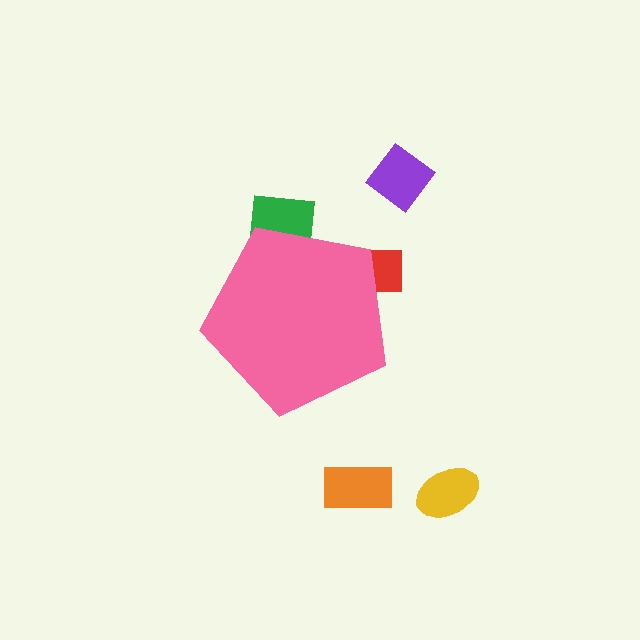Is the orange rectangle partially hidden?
No, the orange rectangle is fully visible.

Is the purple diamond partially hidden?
No, the purple diamond is fully visible.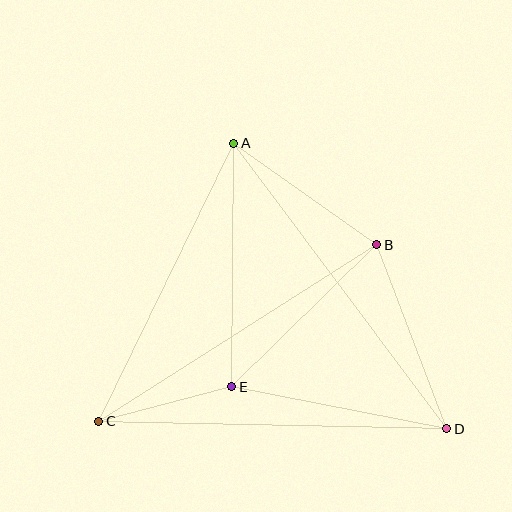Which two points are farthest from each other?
Points A and D are farthest from each other.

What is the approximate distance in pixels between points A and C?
The distance between A and C is approximately 309 pixels.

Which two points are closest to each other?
Points C and E are closest to each other.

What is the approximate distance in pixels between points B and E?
The distance between B and E is approximately 203 pixels.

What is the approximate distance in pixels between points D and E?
The distance between D and E is approximately 219 pixels.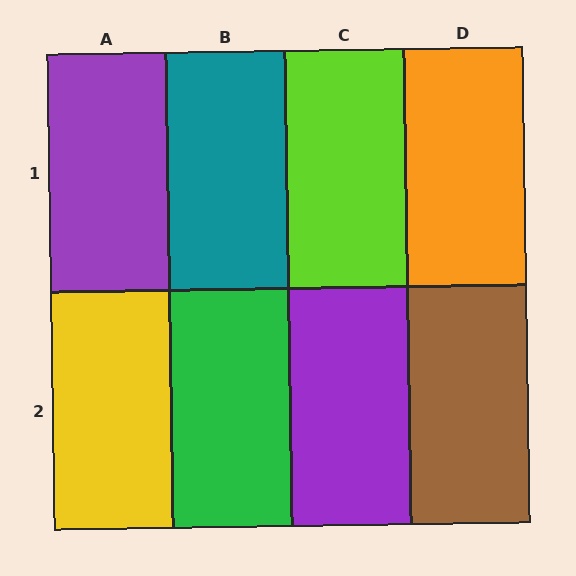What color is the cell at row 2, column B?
Green.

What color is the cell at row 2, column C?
Purple.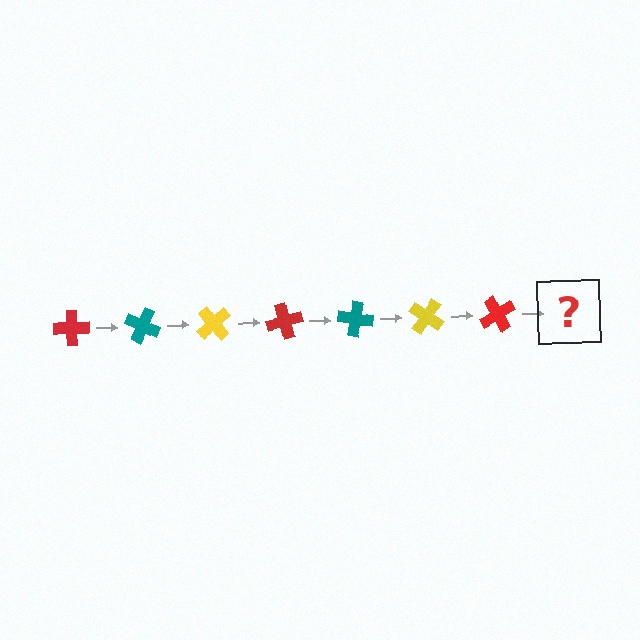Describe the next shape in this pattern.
It should be a teal cross, rotated 175 degrees from the start.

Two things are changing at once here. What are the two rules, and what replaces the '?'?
The two rules are that it rotates 25 degrees each step and the color cycles through red, teal, and yellow. The '?' should be a teal cross, rotated 175 degrees from the start.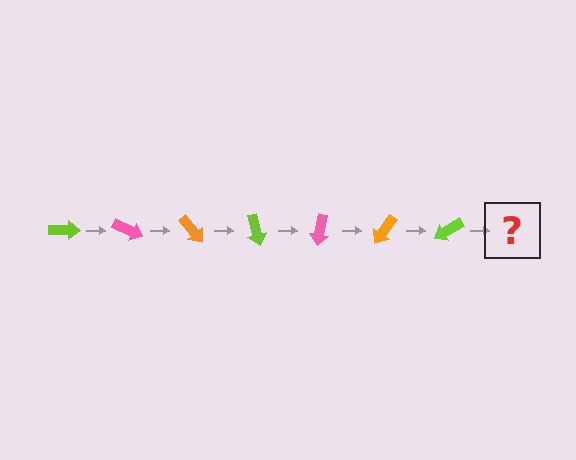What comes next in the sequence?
The next element should be a pink arrow, rotated 175 degrees from the start.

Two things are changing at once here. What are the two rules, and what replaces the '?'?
The two rules are that it rotates 25 degrees each step and the color cycles through lime, pink, and orange. The '?' should be a pink arrow, rotated 175 degrees from the start.